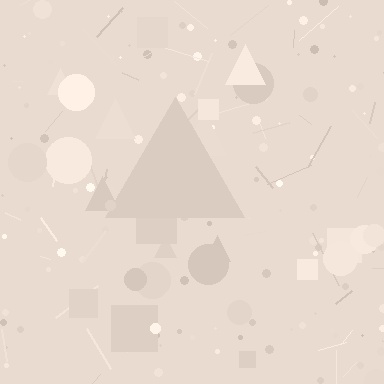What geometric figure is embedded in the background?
A triangle is embedded in the background.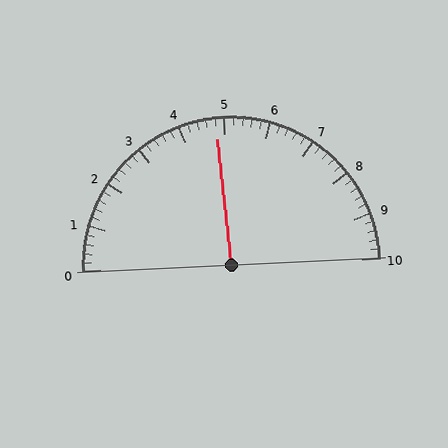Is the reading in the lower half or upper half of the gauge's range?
The reading is in the lower half of the range (0 to 10).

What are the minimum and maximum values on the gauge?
The gauge ranges from 0 to 10.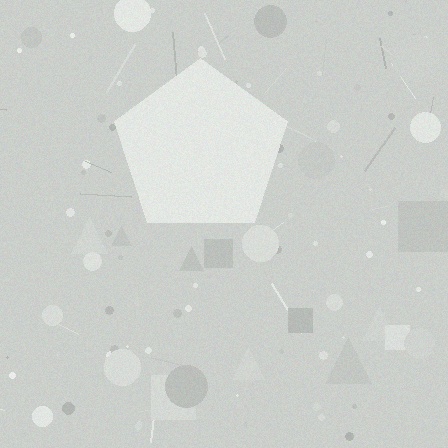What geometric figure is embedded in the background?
A pentagon is embedded in the background.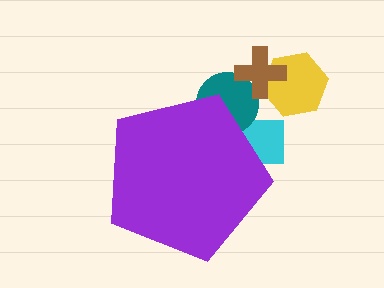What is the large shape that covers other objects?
A purple pentagon.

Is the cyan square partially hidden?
Yes, the cyan square is partially hidden behind the purple pentagon.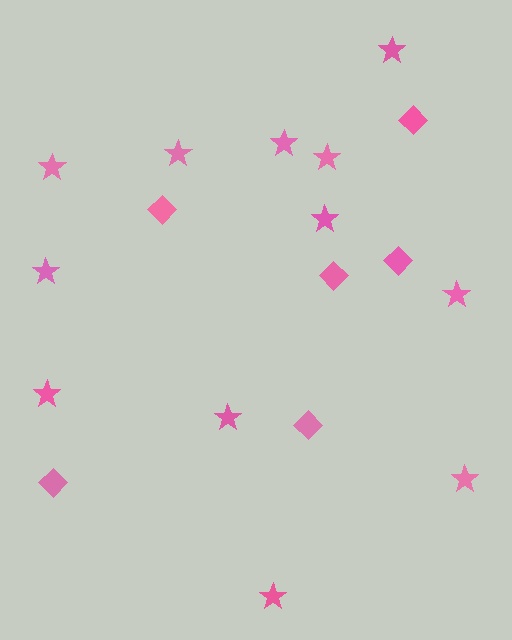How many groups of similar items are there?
There are 2 groups: one group of stars (12) and one group of diamonds (6).